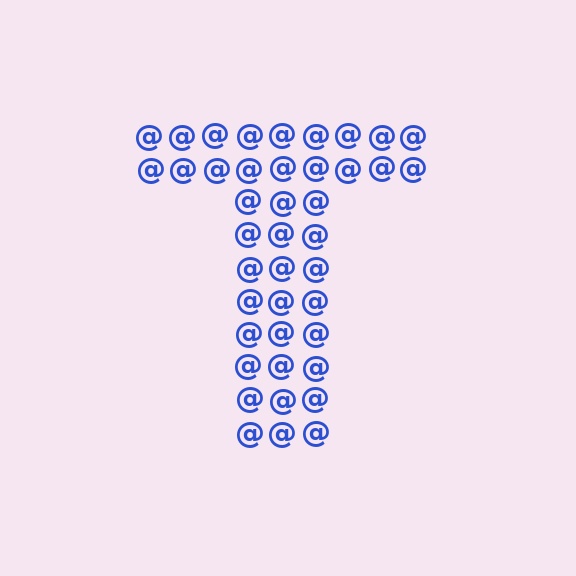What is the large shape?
The large shape is the letter T.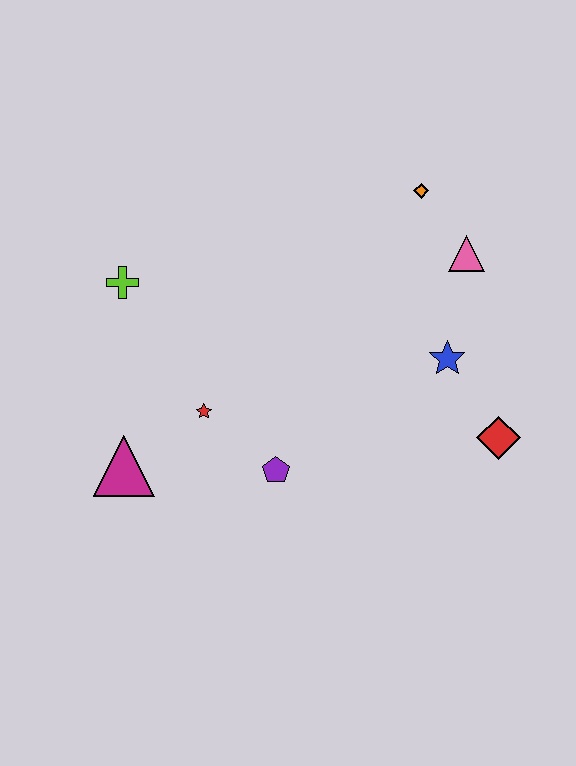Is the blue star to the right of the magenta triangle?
Yes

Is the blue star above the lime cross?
No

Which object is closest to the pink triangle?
The orange diamond is closest to the pink triangle.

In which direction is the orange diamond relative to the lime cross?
The orange diamond is to the right of the lime cross.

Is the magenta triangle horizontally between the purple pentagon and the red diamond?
No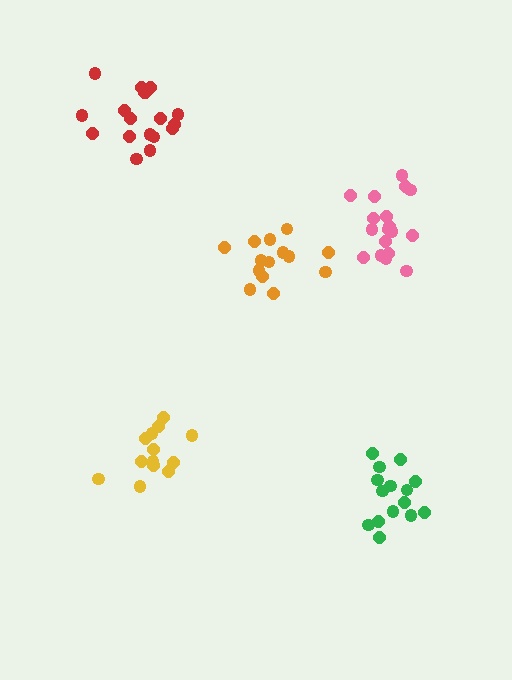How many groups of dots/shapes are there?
There are 5 groups.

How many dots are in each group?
Group 1: 18 dots, Group 2: 15 dots, Group 3: 14 dots, Group 4: 13 dots, Group 5: 18 dots (78 total).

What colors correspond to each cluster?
The clusters are colored: pink, green, orange, yellow, red.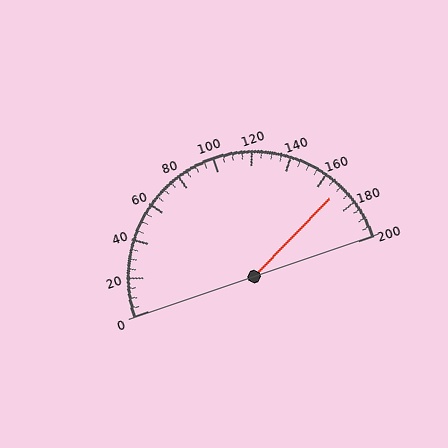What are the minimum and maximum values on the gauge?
The gauge ranges from 0 to 200.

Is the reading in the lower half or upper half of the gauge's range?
The reading is in the upper half of the range (0 to 200).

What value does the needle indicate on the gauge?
The needle indicates approximately 170.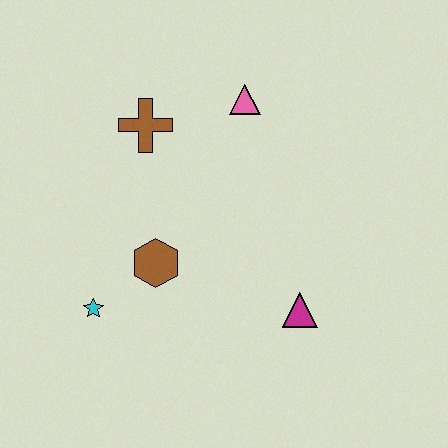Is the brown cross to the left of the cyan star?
No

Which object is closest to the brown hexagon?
The cyan star is closest to the brown hexagon.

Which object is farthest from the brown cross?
The magenta triangle is farthest from the brown cross.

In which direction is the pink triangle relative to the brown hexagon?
The pink triangle is above the brown hexagon.